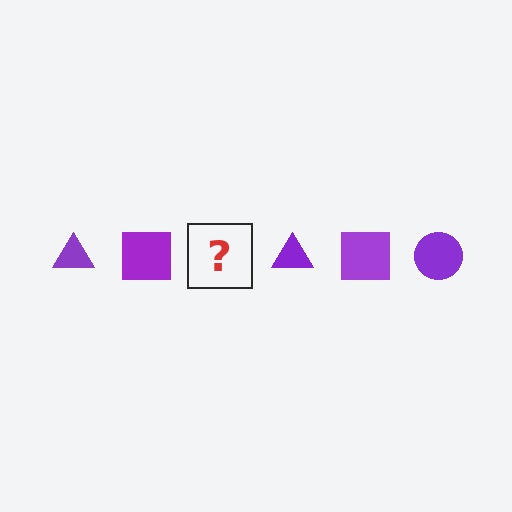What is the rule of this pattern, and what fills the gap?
The rule is that the pattern cycles through triangle, square, circle shapes in purple. The gap should be filled with a purple circle.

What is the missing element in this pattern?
The missing element is a purple circle.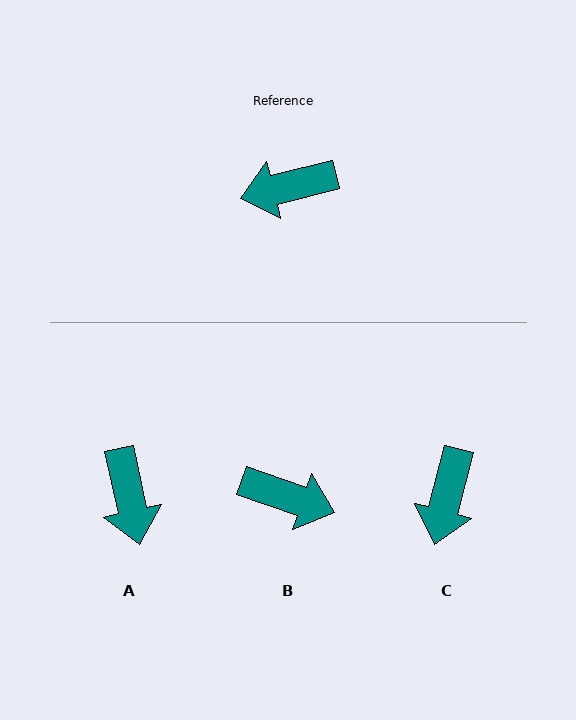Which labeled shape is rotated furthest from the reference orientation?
B, about 147 degrees away.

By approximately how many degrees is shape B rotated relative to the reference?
Approximately 147 degrees counter-clockwise.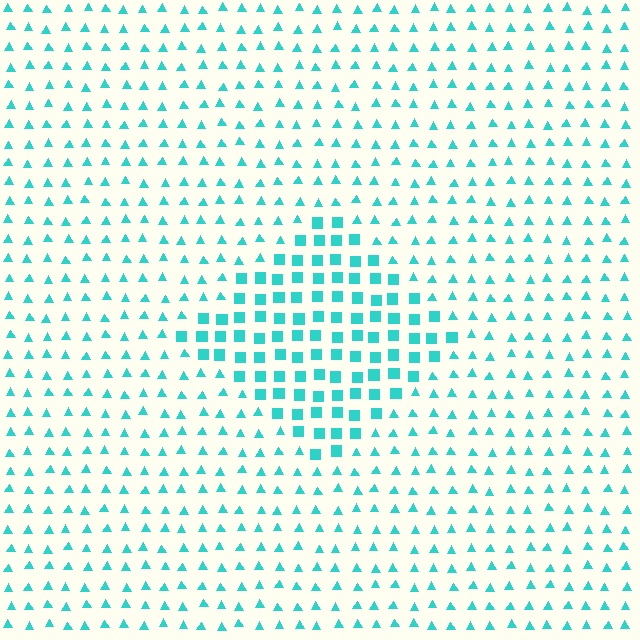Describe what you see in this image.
The image is filled with small cyan elements arranged in a uniform grid. A diamond-shaped region contains squares, while the surrounding area contains triangles. The boundary is defined purely by the change in element shape.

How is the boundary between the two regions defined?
The boundary is defined by a change in element shape: squares inside vs. triangles outside. All elements share the same color and spacing.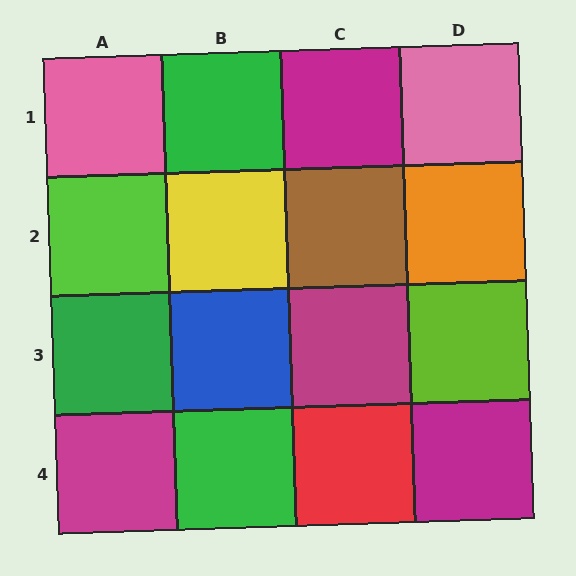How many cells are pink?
2 cells are pink.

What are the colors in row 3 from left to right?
Green, blue, magenta, lime.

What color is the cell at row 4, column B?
Green.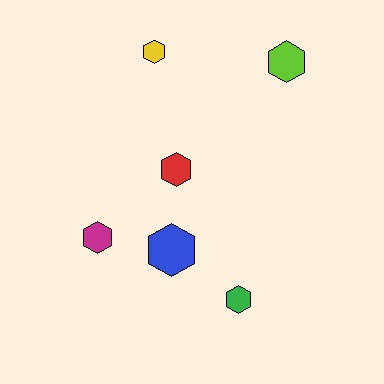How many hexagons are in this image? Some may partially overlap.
There are 6 hexagons.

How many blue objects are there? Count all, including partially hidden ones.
There is 1 blue object.